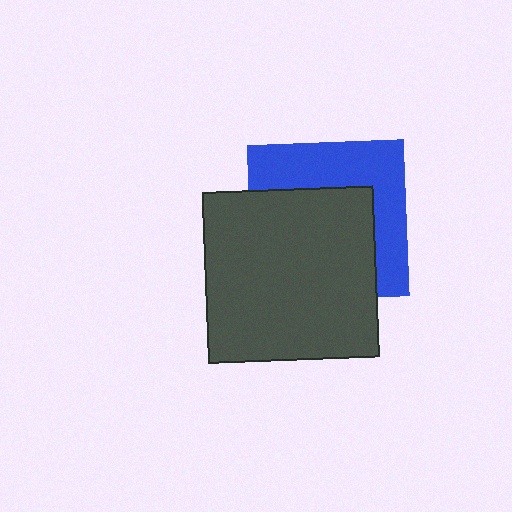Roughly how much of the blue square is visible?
A small part of it is visible (roughly 43%).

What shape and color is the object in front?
The object in front is a dark gray square.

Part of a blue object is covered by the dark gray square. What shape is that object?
It is a square.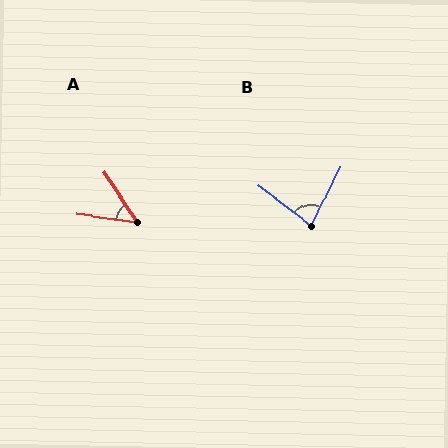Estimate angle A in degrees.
Approximately 48 degrees.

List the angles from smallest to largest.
A (48°), B (79°).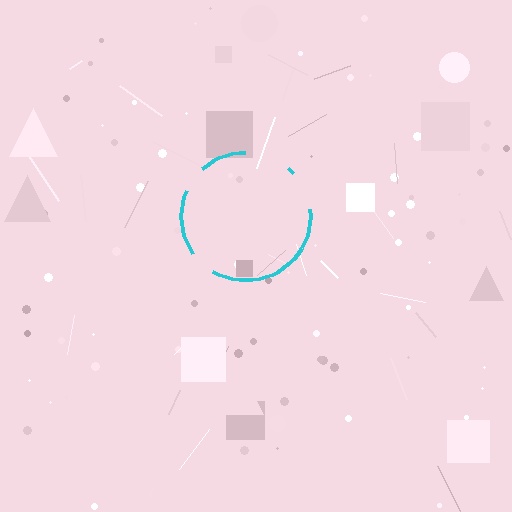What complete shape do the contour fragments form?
The contour fragments form a circle.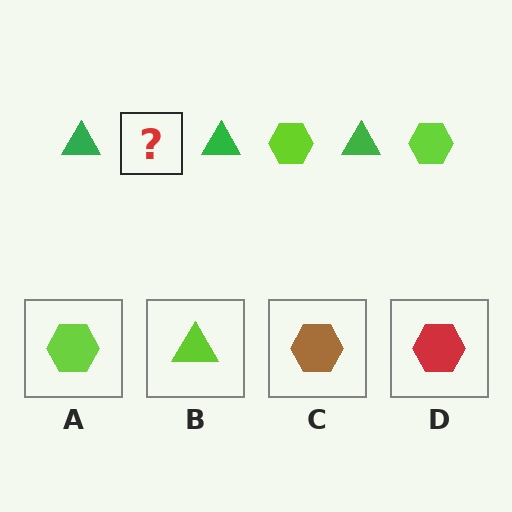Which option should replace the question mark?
Option A.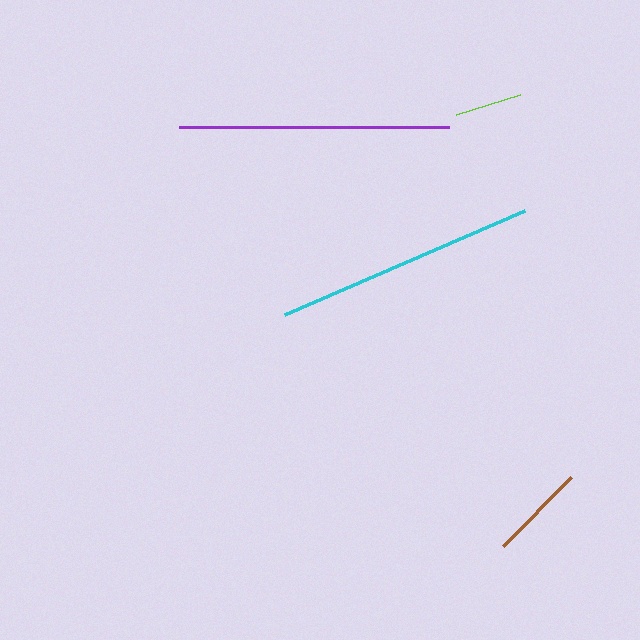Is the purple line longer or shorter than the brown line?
The purple line is longer than the brown line.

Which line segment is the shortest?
The lime line is the shortest at approximately 67 pixels.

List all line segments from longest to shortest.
From longest to shortest: purple, cyan, brown, lime.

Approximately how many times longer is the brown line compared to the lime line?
The brown line is approximately 1.4 times the length of the lime line.